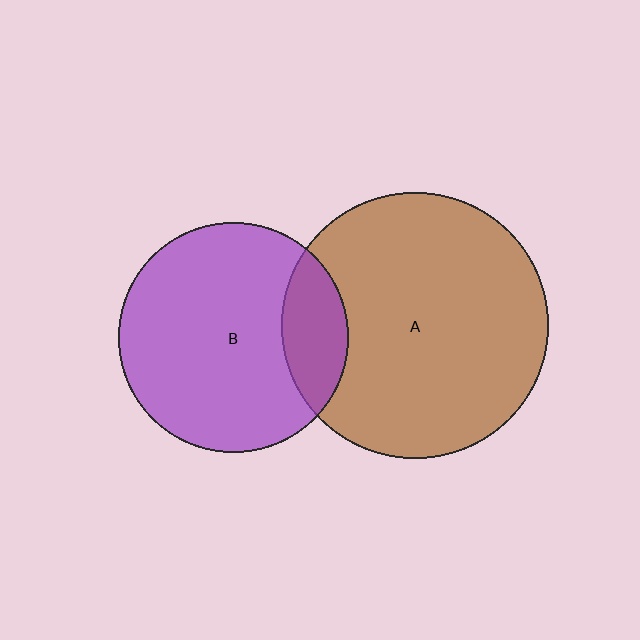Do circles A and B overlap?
Yes.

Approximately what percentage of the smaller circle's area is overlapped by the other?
Approximately 20%.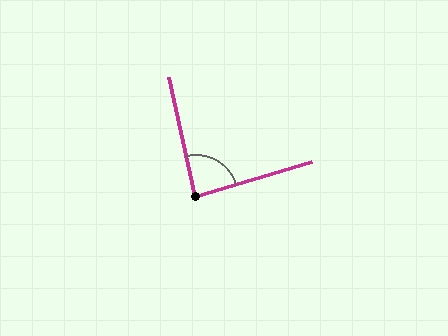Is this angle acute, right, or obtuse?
It is approximately a right angle.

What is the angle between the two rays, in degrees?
Approximately 85 degrees.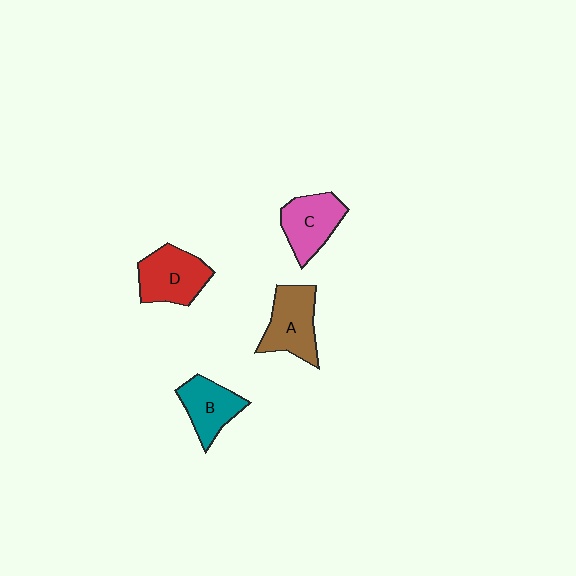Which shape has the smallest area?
Shape B (teal).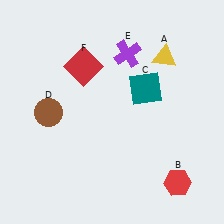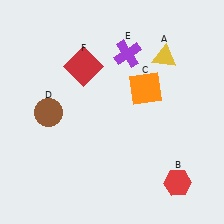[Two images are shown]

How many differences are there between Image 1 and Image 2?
There is 1 difference between the two images.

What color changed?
The square (C) changed from teal in Image 1 to orange in Image 2.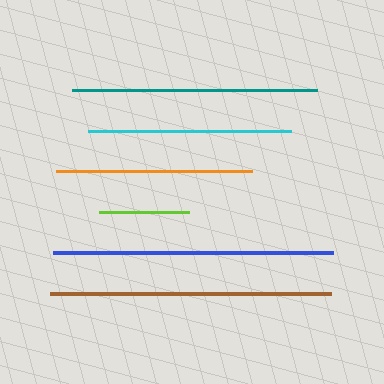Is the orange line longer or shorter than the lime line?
The orange line is longer than the lime line.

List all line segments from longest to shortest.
From longest to shortest: brown, blue, teal, cyan, orange, lime.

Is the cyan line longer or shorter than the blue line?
The blue line is longer than the cyan line.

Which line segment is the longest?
The brown line is the longest at approximately 281 pixels.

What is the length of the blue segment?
The blue segment is approximately 280 pixels long.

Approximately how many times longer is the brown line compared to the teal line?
The brown line is approximately 1.1 times the length of the teal line.